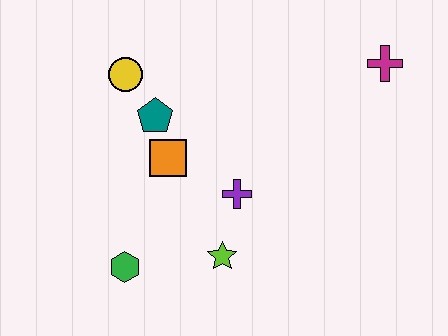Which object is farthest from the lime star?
The magenta cross is farthest from the lime star.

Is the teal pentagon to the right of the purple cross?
No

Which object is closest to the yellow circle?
The teal pentagon is closest to the yellow circle.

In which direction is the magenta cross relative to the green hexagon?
The magenta cross is to the right of the green hexagon.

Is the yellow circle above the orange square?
Yes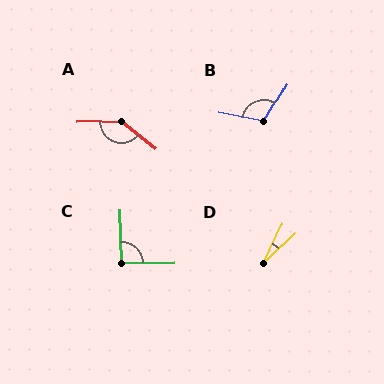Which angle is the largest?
A, at approximately 138 degrees.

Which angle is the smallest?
D, at approximately 21 degrees.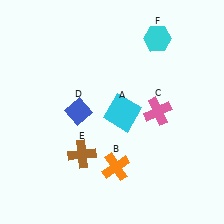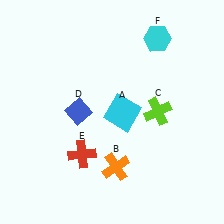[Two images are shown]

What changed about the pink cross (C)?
In Image 1, C is pink. In Image 2, it changed to lime.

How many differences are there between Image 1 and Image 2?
There are 2 differences between the two images.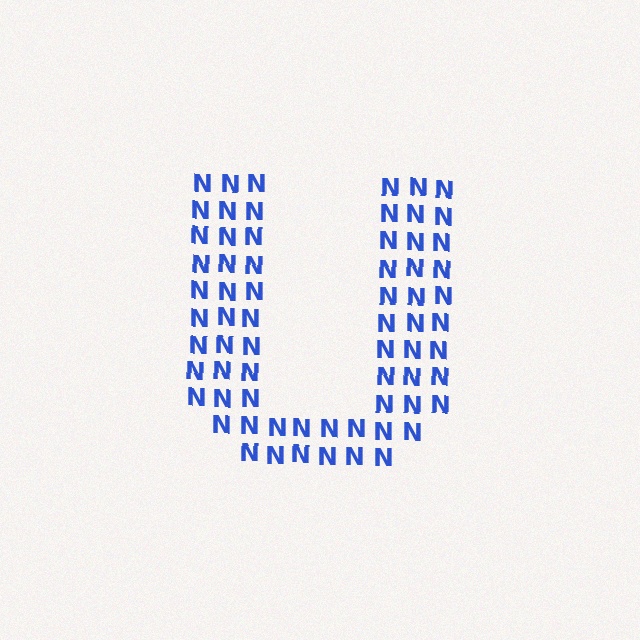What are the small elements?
The small elements are letter N's.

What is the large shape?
The large shape is the letter U.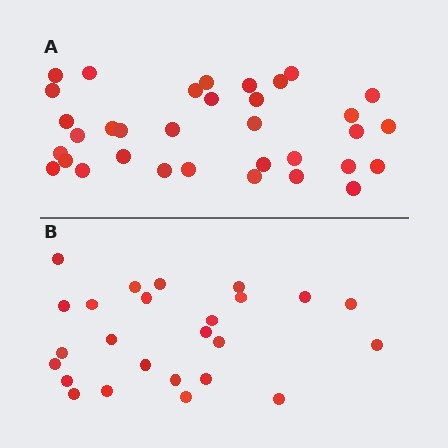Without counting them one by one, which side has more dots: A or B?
Region A (the top region) has more dots.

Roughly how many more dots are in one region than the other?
Region A has roughly 8 or so more dots than region B.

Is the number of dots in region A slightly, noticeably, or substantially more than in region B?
Region A has noticeably more, but not dramatically so. The ratio is roughly 1.4 to 1.